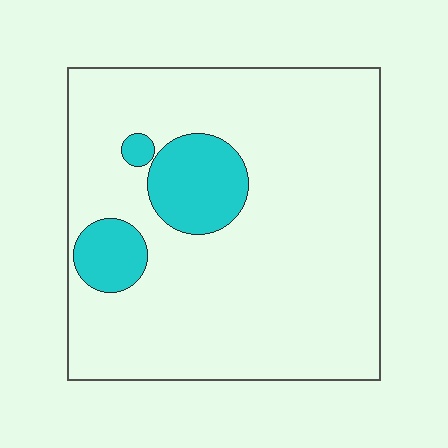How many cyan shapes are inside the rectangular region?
3.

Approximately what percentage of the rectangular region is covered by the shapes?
Approximately 15%.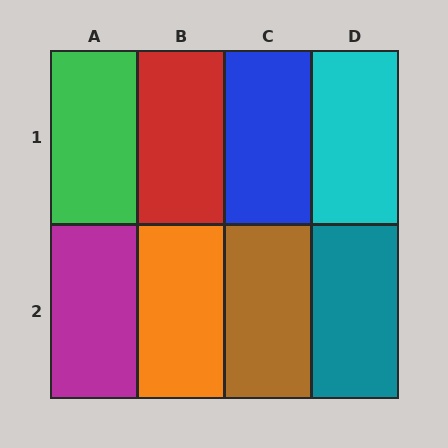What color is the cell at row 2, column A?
Magenta.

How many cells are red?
1 cell is red.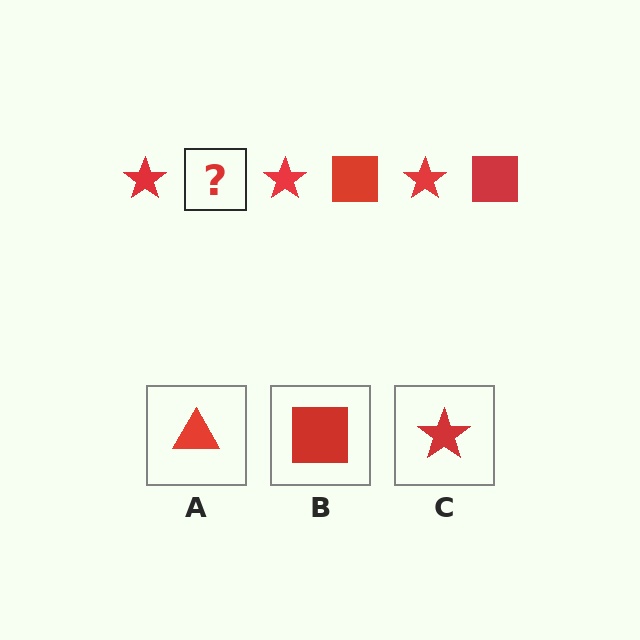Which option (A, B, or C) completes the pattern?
B.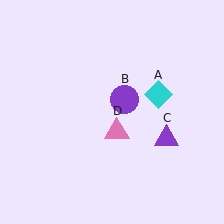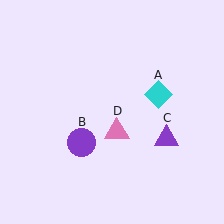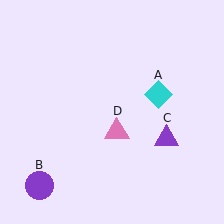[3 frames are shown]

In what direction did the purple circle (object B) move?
The purple circle (object B) moved down and to the left.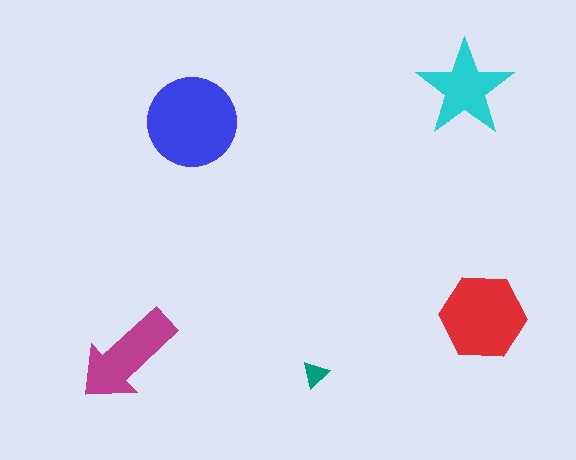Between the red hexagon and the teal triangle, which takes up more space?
The red hexagon.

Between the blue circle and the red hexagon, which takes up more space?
The blue circle.